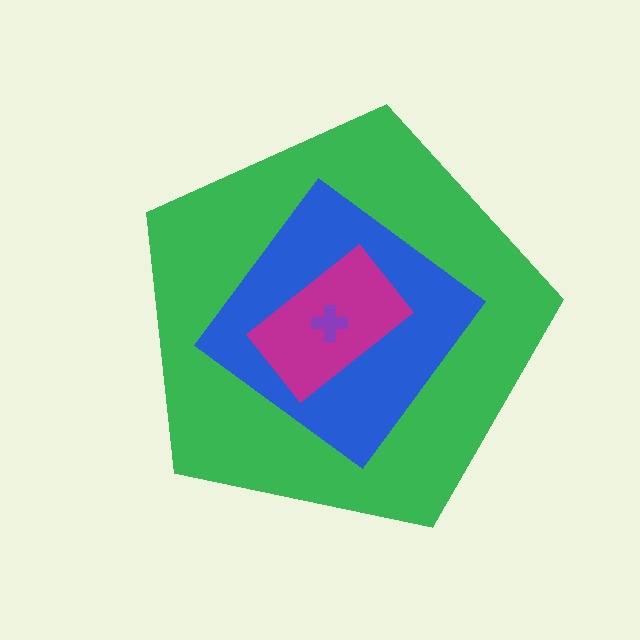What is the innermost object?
The purple cross.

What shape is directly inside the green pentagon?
The blue diamond.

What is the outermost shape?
The green pentagon.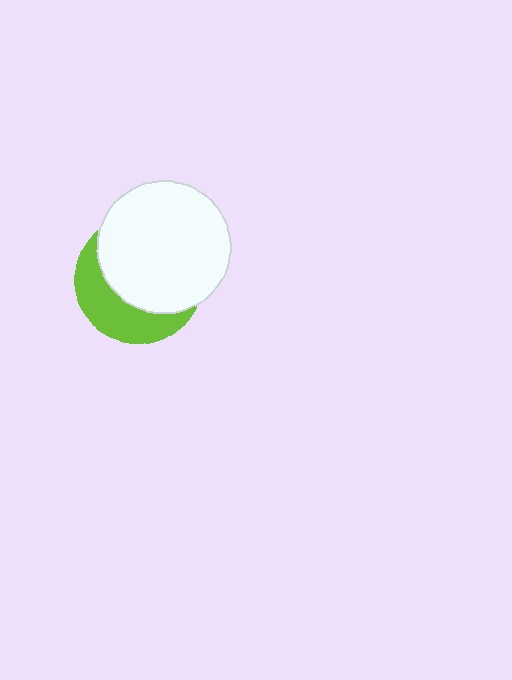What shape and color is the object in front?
The object in front is a white circle.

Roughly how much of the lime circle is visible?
A small part of it is visible (roughly 37%).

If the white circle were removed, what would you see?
You would see the complete lime circle.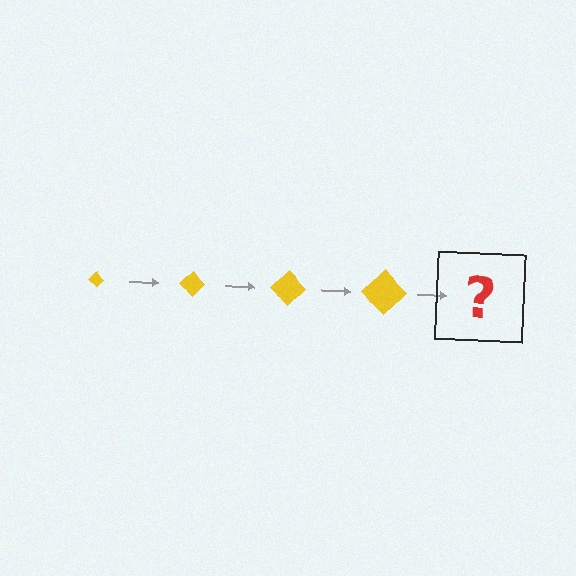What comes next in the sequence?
The next element should be a yellow diamond, larger than the previous one.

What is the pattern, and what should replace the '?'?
The pattern is that the diamond gets progressively larger each step. The '?' should be a yellow diamond, larger than the previous one.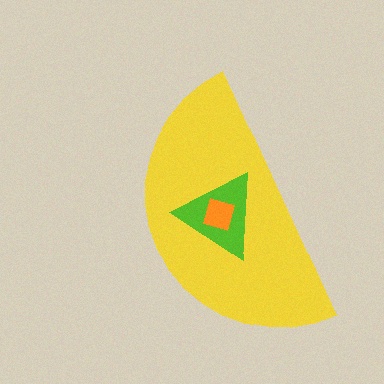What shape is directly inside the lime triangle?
The orange diamond.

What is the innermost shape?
The orange diamond.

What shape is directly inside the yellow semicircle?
The lime triangle.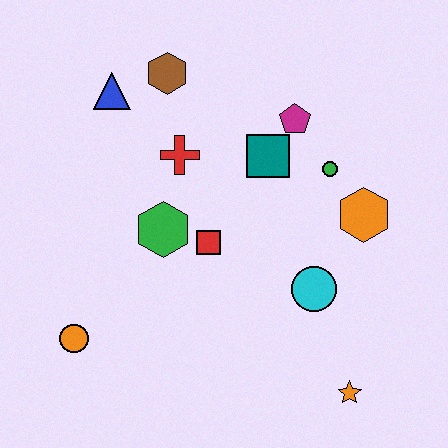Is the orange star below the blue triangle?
Yes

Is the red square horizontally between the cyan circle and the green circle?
No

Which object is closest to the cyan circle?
The orange hexagon is closest to the cyan circle.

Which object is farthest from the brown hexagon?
The orange star is farthest from the brown hexagon.